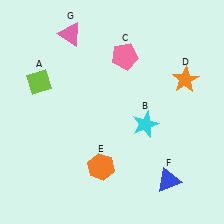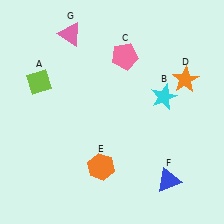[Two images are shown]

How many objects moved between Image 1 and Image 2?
1 object moved between the two images.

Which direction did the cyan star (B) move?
The cyan star (B) moved up.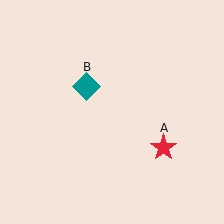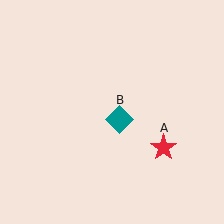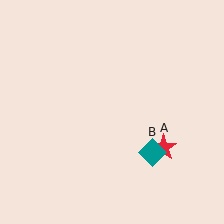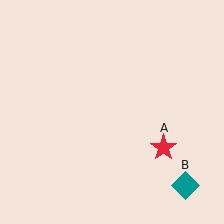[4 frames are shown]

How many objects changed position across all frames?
1 object changed position: teal diamond (object B).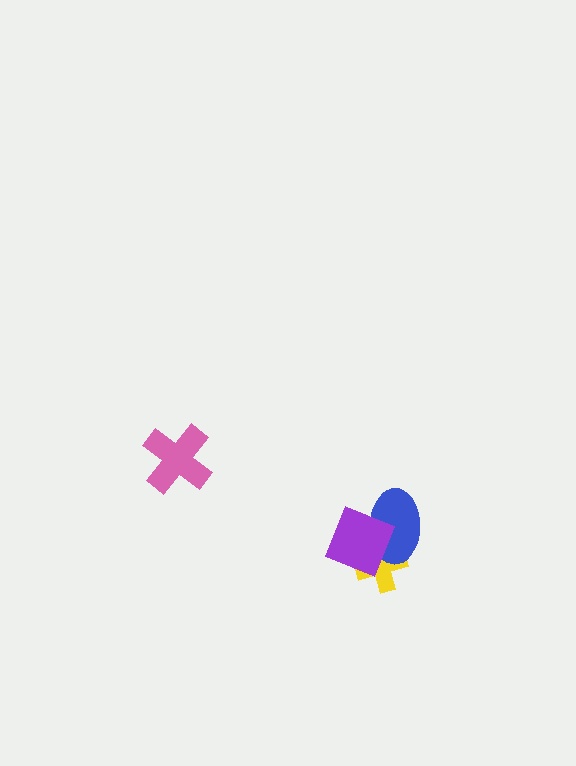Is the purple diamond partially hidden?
No, no other shape covers it.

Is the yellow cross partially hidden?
Yes, it is partially covered by another shape.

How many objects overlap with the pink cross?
0 objects overlap with the pink cross.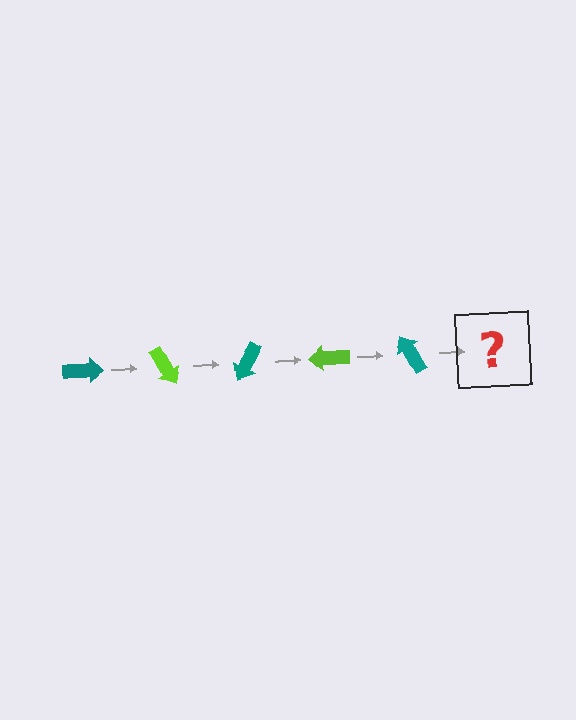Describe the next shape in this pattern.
It should be a lime arrow, rotated 300 degrees from the start.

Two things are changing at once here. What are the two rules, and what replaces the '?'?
The two rules are that it rotates 60 degrees each step and the color cycles through teal and lime. The '?' should be a lime arrow, rotated 300 degrees from the start.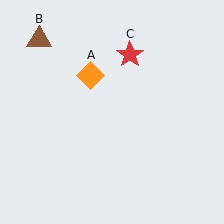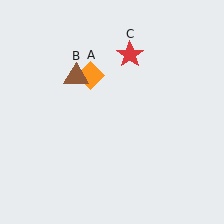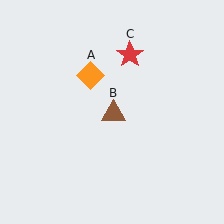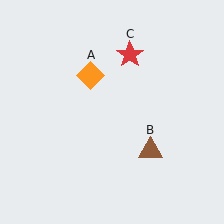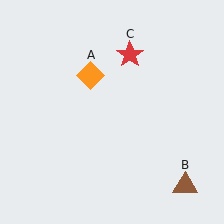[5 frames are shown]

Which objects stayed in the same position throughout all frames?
Orange diamond (object A) and red star (object C) remained stationary.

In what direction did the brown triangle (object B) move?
The brown triangle (object B) moved down and to the right.